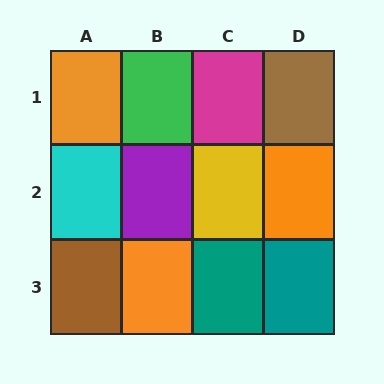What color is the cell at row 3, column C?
Teal.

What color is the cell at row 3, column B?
Orange.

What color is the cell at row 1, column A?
Orange.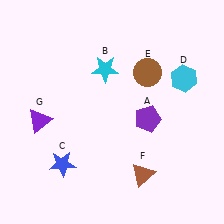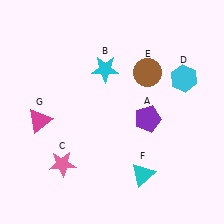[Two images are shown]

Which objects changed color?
C changed from blue to pink. F changed from brown to cyan. G changed from purple to magenta.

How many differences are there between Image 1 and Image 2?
There are 3 differences between the two images.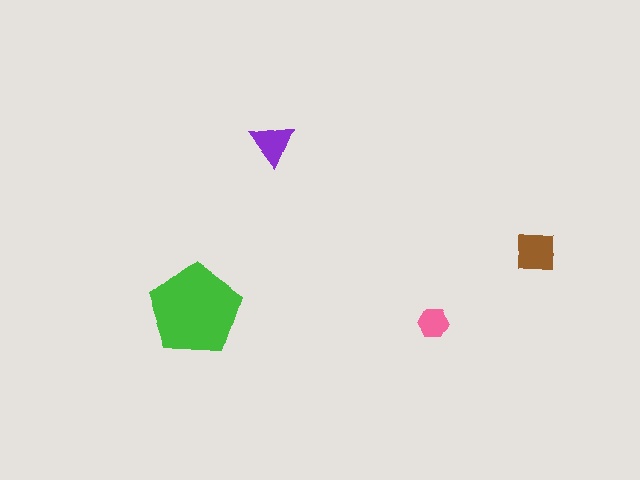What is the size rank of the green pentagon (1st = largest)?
1st.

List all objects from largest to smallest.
The green pentagon, the brown square, the purple triangle, the pink hexagon.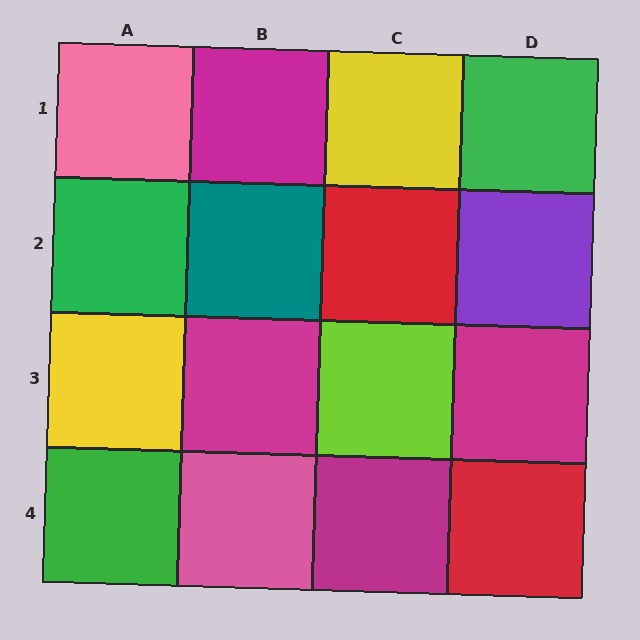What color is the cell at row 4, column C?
Magenta.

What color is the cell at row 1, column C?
Yellow.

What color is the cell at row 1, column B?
Magenta.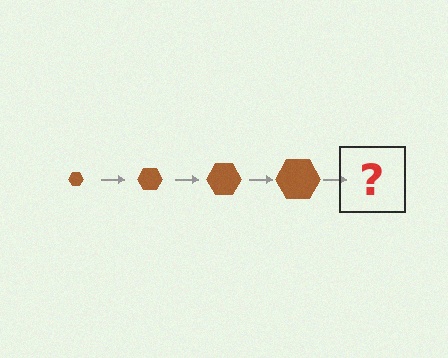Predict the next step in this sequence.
The next step is a brown hexagon, larger than the previous one.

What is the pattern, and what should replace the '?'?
The pattern is that the hexagon gets progressively larger each step. The '?' should be a brown hexagon, larger than the previous one.